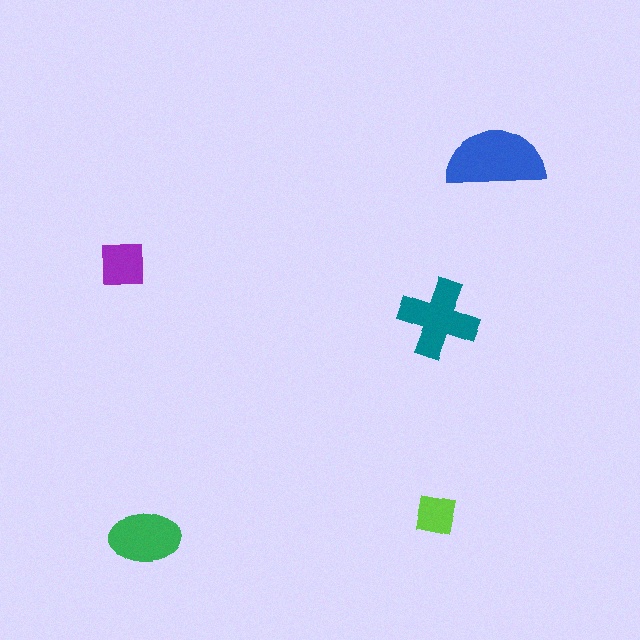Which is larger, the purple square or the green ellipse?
The green ellipse.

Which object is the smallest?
The lime square.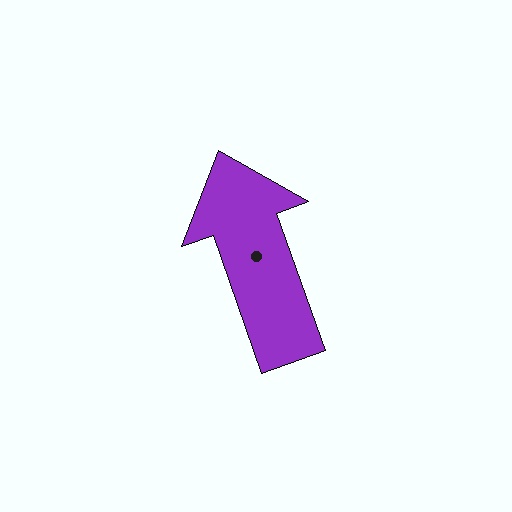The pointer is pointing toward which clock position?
Roughly 11 o'clock.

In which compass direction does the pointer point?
North.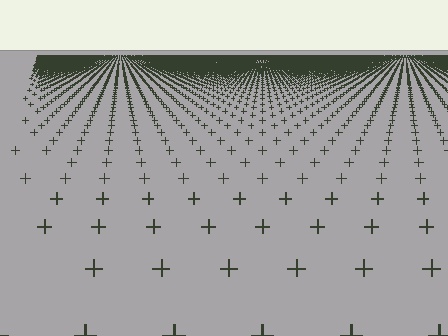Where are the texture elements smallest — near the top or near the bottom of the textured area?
Near the top.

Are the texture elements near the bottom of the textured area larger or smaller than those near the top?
Larger. Near the bottom, elements are closer to the viewer and appear at a bigger on-screen size.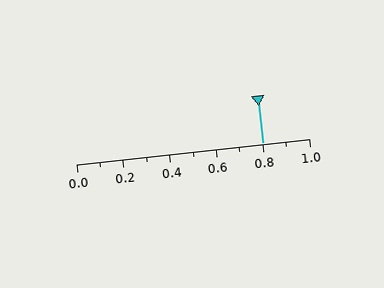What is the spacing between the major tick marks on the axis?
The major ticks are spaced 0.2 apart.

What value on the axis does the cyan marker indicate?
The marker indicates approximately 0.8.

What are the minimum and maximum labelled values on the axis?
The axis runs from 0.0 to 1.0.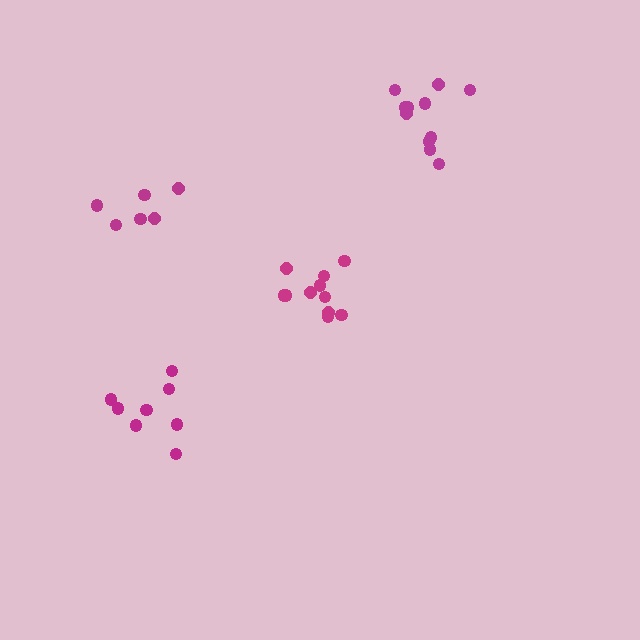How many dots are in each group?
Group 1: 6 dots, Group 2: 11 dots, Group 3: 8 dots, Group 4: 11 dots (36 total).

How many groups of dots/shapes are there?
There are 4 groups.